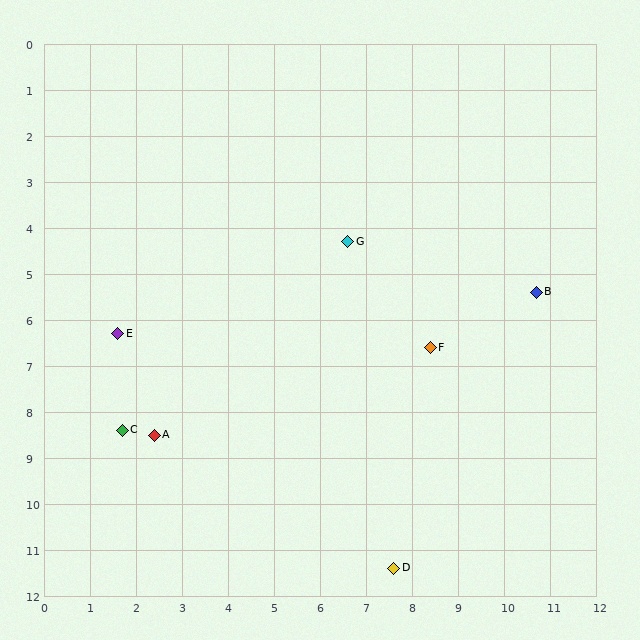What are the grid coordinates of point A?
Point A is at approximately (2.4, 8.5).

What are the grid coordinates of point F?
Point F is at approximately (8.4, 6.6).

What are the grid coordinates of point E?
Point E is at approximately (1.6, 6.3).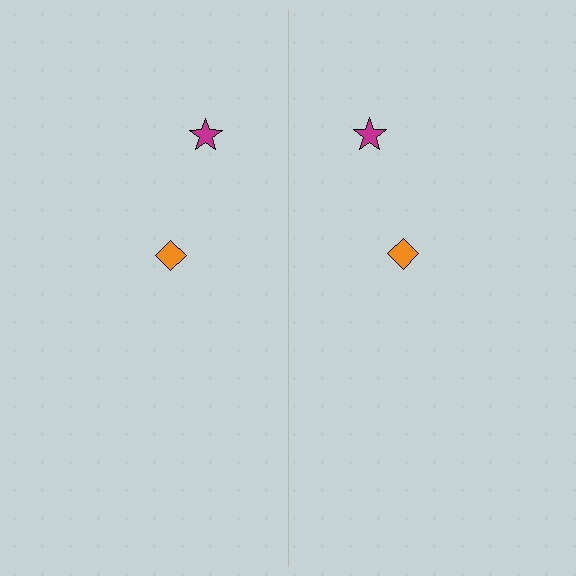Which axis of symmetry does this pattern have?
The pattern has a vertical axis of symmetry running through the center of the image.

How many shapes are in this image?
There are 4 shapes in this image.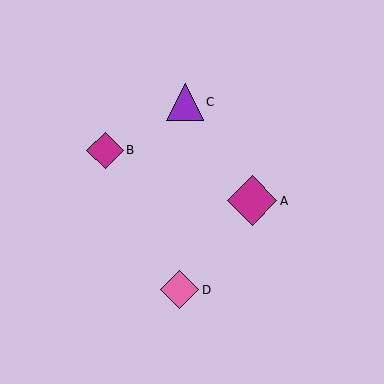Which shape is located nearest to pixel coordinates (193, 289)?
The pink diamond (labeled D) at (180, 290) is nearest to that location.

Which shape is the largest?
The magenta diamond (labeled A) is the largest.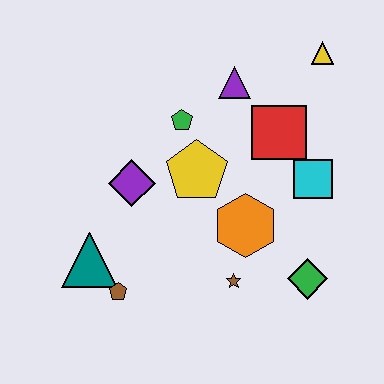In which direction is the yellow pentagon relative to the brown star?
The yellow pentagon is above the brown star.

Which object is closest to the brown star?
The orange hexagon is closest to the brown star.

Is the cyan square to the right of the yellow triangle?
No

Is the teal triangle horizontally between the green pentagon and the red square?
No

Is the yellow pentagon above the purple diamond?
Yes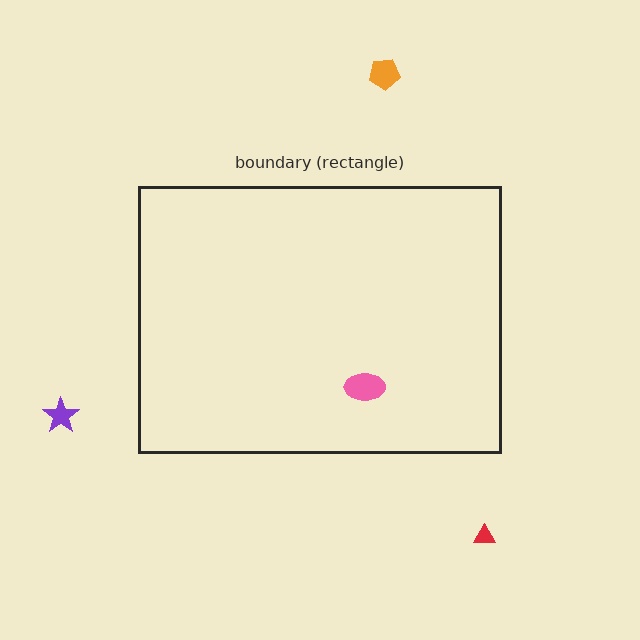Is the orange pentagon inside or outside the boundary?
Outside.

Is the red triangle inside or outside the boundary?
Outside.